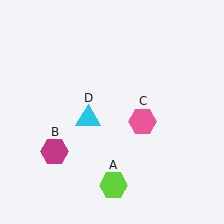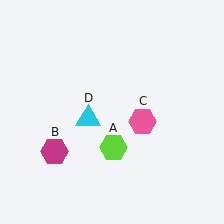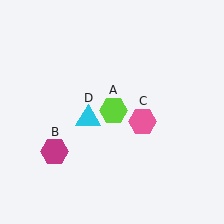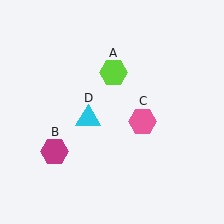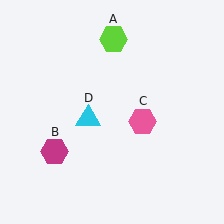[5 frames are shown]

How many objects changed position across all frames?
1 object changed position: lime hexagon (object A).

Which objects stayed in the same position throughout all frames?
Magenta hexagon (object B) and pink hexagon (object C) and cyan triangle (object D) remained stationary.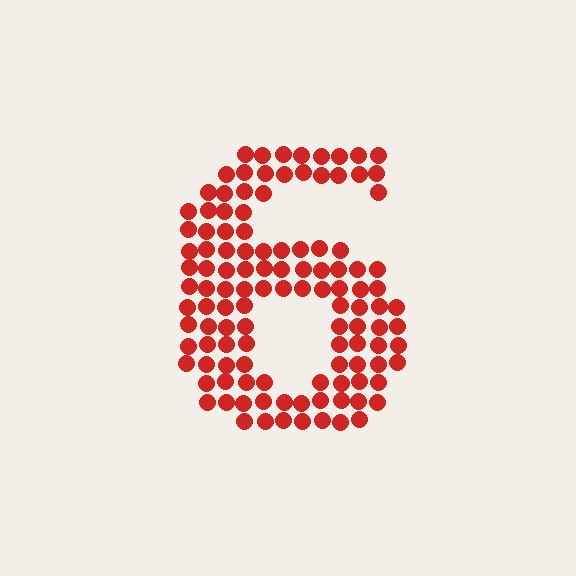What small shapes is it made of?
It is made of small circles.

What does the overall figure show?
The overall figure shows the digit 6.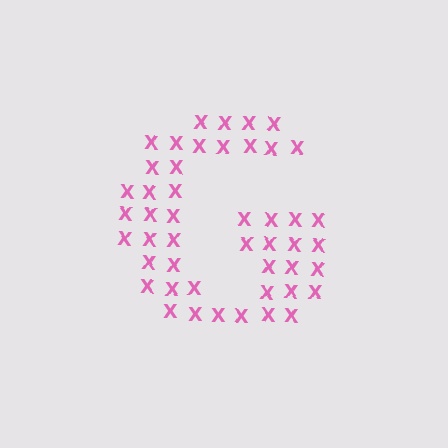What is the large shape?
The large shape is the letter G.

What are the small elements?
The small elements are letter X's.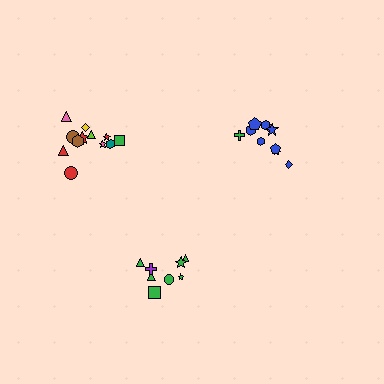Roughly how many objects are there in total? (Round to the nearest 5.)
Roughly 30 objects in total.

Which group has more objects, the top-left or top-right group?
The top-left group.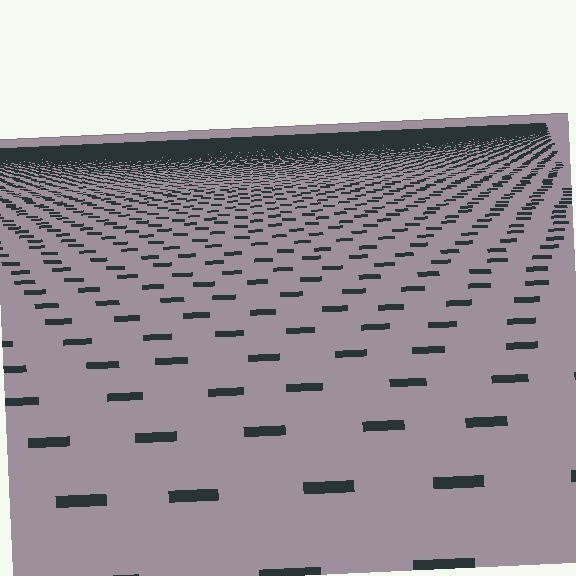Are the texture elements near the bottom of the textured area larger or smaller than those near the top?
Larger. Near the bottom, elements are closer to the viewer and appear at a bigger on-screen size.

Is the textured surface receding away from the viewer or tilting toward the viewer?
The surface is receding away from the viewer. Texture elements get smaller and denser toward the top.